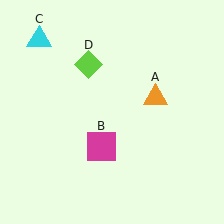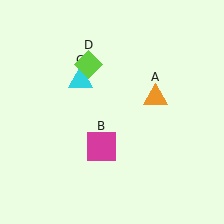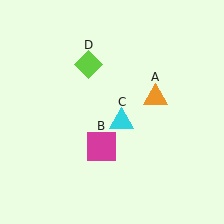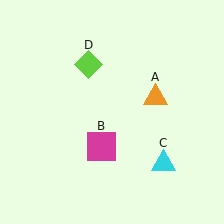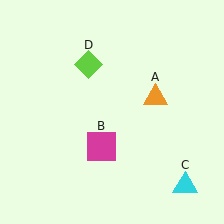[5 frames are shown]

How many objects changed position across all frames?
1 object changed position: cyan triangle (object C).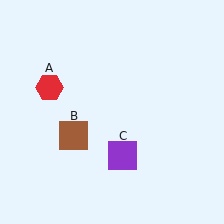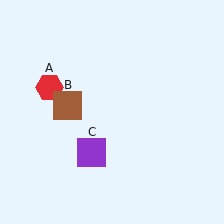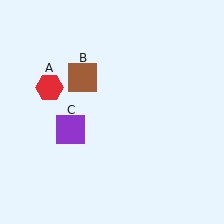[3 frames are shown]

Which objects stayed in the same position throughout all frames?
Red hexagon (object A) remained stationary.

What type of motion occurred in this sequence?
The brown square (object B), purple square (object C) rotated clockwise around the center of the scene.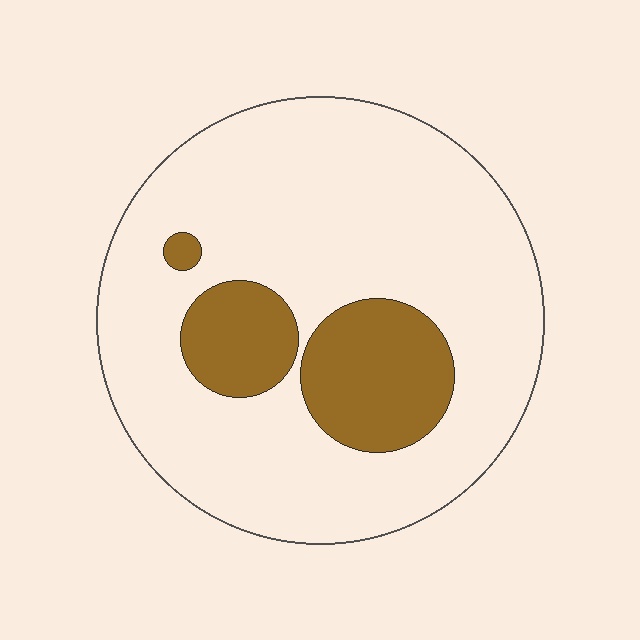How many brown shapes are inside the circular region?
3.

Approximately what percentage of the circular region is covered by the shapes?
Approximately 20%.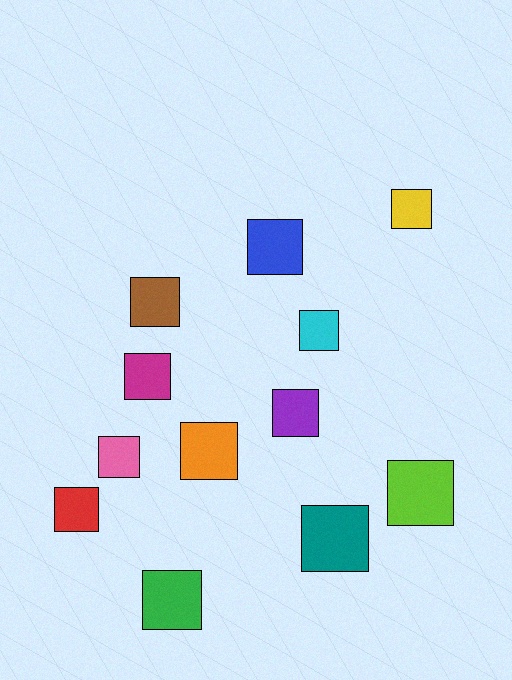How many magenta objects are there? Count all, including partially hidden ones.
There is 1 magenta object.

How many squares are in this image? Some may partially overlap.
There are 12 squares.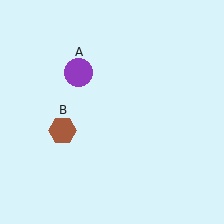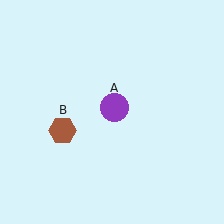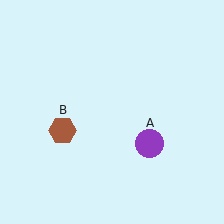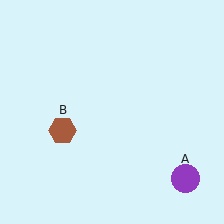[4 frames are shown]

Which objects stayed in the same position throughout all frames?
Brown hexagon (object B) remained stationary.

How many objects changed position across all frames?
1 object changed position: purple circle (object A).